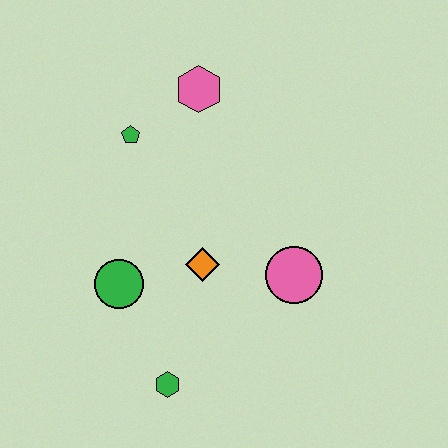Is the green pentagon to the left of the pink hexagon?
Yes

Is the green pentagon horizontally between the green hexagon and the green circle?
Yes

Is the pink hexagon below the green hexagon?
No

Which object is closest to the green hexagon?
The green circle is closest to the green hexagon.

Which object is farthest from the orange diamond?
The pink hexagon is farthest from the orange diamond.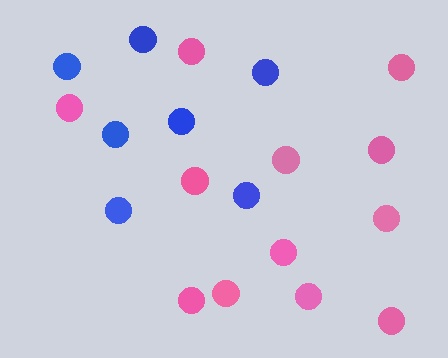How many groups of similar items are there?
There are 2 groups: one group of blue circles (7) and one group of pink circles (12).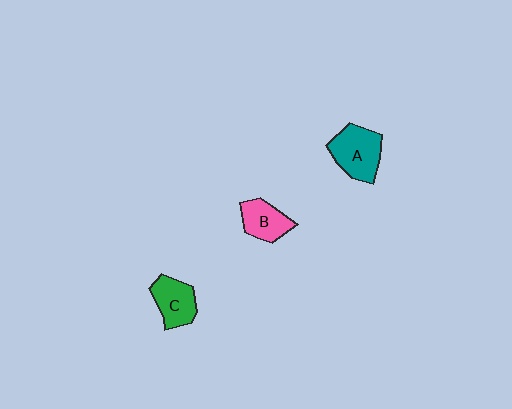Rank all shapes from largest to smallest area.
From largest to smallest: A (teal), C (green), B (pink).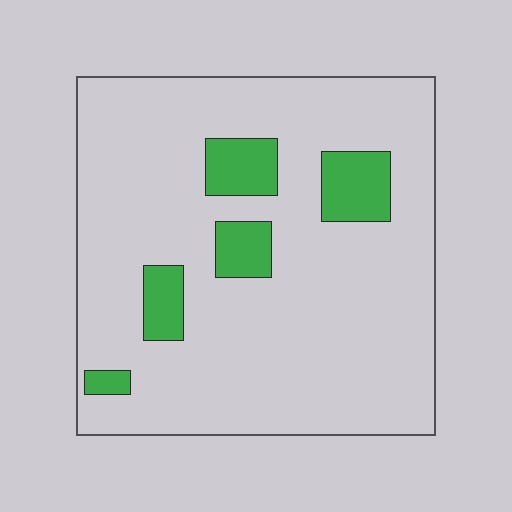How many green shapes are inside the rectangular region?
5.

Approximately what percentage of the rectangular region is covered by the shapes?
Approximately 15%.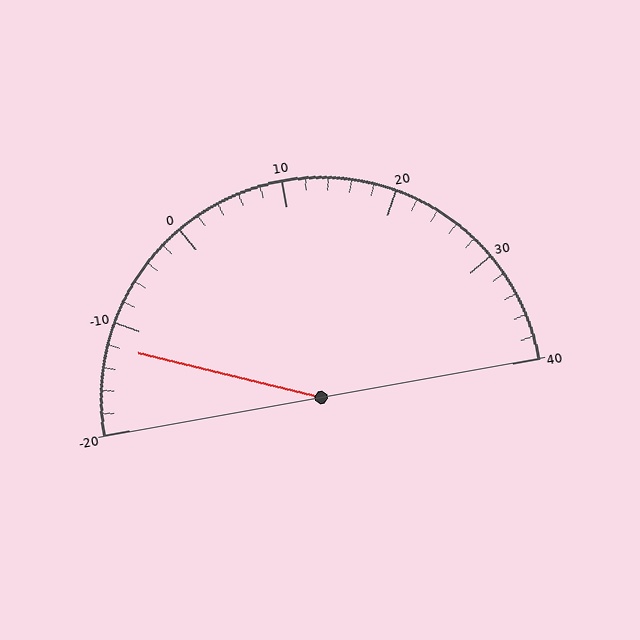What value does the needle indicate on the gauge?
The needle indicates approximately -12.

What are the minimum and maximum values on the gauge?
The gauge ranges from -20 to 40.